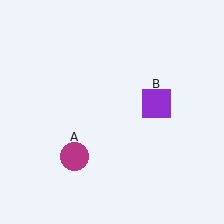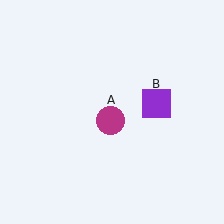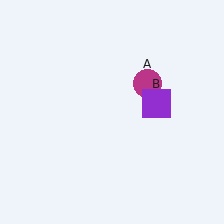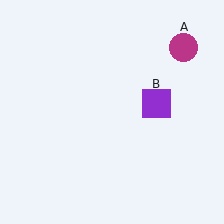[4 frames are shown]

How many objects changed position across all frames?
1 object changed position: magenta circle (object A).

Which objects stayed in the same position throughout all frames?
Purple square (object B) remained stationary.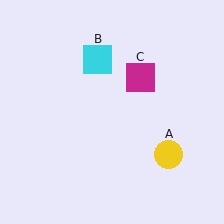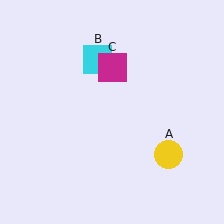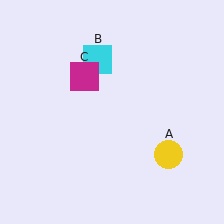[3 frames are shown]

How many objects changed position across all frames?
1 object changed position: magenta square (object C).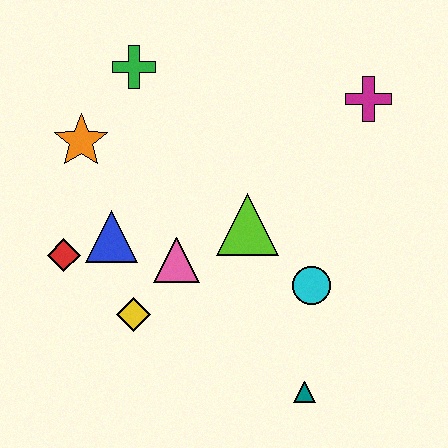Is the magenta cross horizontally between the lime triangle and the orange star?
No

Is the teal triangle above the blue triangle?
No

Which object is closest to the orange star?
The green cross is closest to the orange star.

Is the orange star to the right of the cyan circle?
No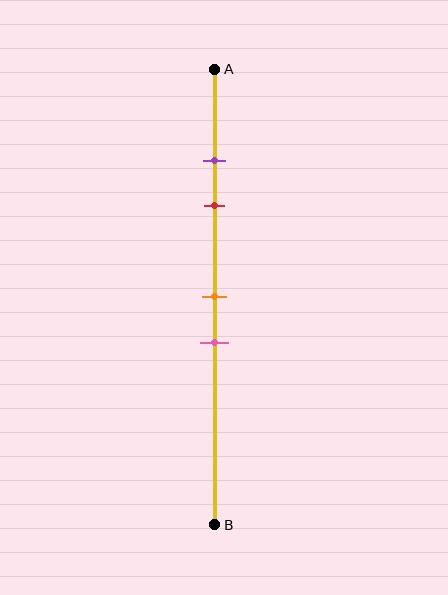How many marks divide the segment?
There are 4 marks dividing the segment.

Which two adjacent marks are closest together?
The purple and red marks are the closest adjacent pair.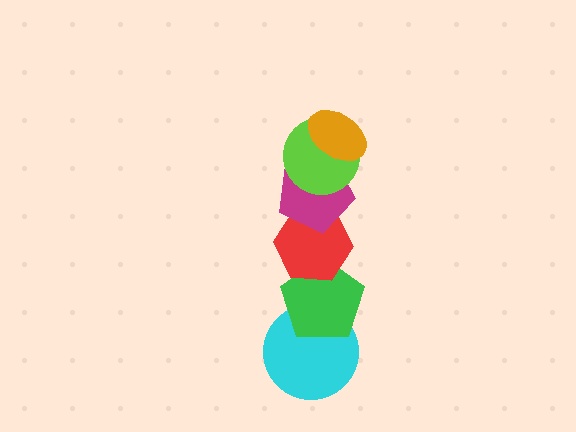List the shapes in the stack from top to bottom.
From top to bottom: the orange ellipse, the lime circle, the magenta pentagon, the red hexagon, the green pentagon, the cyan circle.